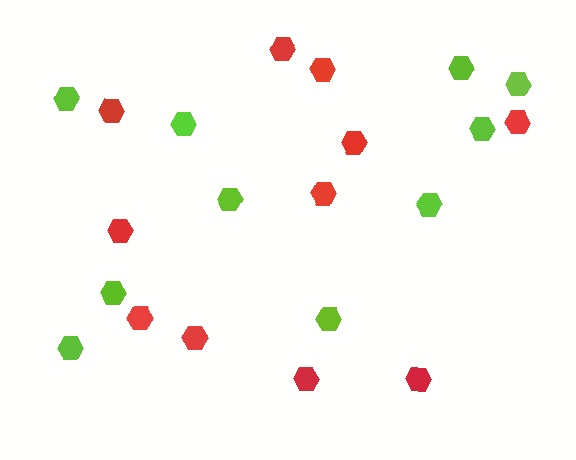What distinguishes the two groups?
There are 2 groups: one group of lime hexagons (10) and one group of red hexagons (11).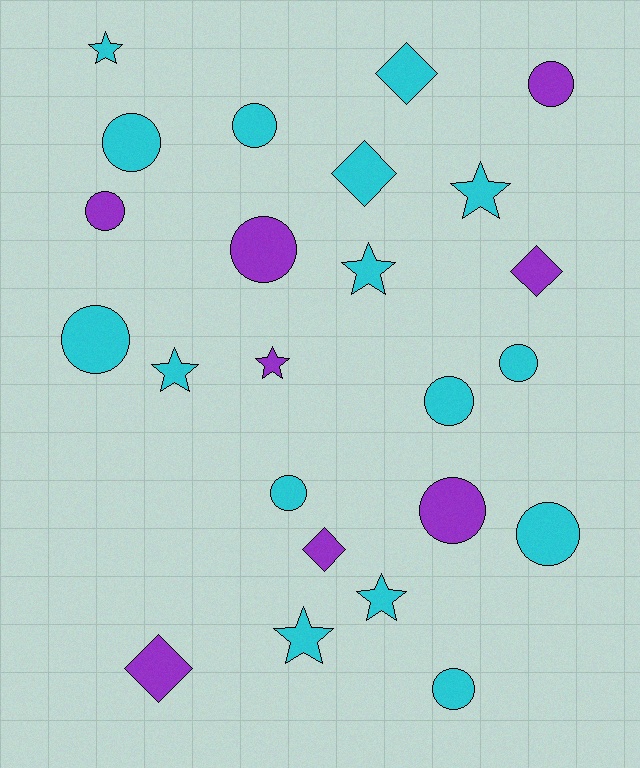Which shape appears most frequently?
Circle, with 12 objects.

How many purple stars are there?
There is 1 purple star.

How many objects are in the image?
There are 24 objects.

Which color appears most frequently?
Cyan, with 16 objects.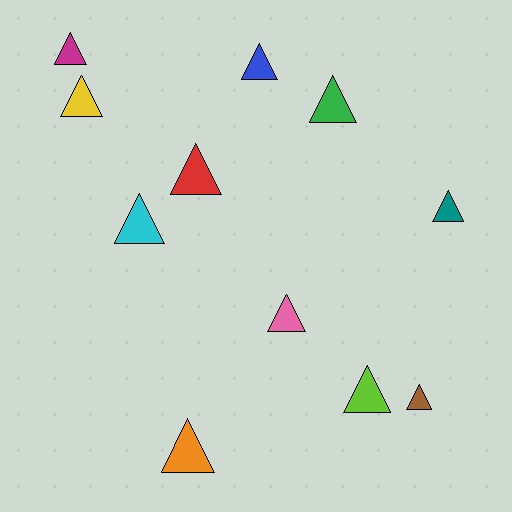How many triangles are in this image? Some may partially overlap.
There are 11 triangles.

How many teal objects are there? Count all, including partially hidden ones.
There is 1 teal object.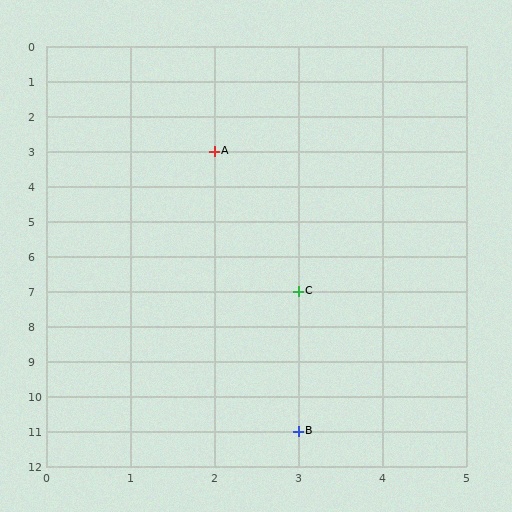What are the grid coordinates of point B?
Point B is at grid coordinates (3, 11).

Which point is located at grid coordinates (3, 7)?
Point C is at (3, 7).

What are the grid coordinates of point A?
Point A is at grid coordinates (2, 3).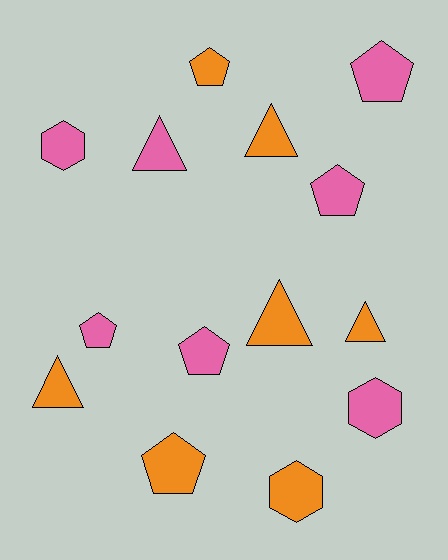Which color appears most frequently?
Pink, with 7 objects.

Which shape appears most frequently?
Pentagon, with 6 objects.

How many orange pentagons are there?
There are 2 orange pentagons.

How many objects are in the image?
There are 14 objects.